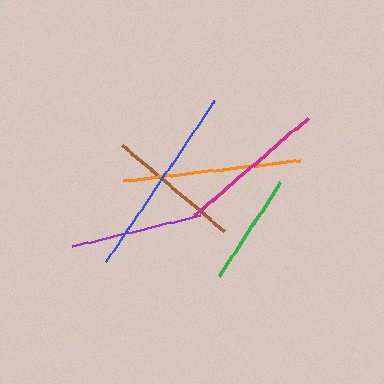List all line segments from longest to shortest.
From longest to shortest: blue, orange, magenta, brown, purple, green.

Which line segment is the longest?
The blue line is the longest at approximately 195 pixels.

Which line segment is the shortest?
The green line is the shortest at approximately 112 pixels.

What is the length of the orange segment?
The orange segment is approximately 178 pixels long.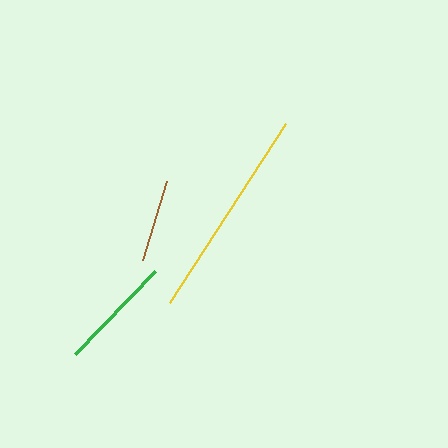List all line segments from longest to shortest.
From longest to shortest: yellow, green, brown.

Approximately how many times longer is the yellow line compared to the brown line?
The yellow line is approximately 2.6 times the length of the brown line.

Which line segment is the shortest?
The brown line is the shortest at approximately 83 pixels.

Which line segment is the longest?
The yellow line is the longest at approximately 213 pixels.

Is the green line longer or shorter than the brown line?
The green line is longer than the brown line.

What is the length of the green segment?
The green segment is approximately 115 pixels long.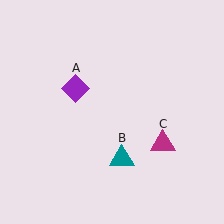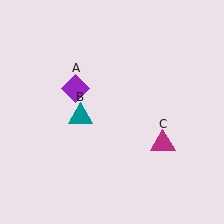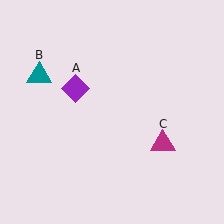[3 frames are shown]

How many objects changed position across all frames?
1 object changed position: teal triangle (object B).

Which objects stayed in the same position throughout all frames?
Purple diamond (object A) and magenta triangle (object C) remained stationary.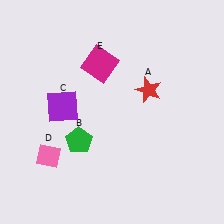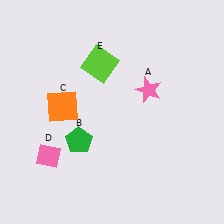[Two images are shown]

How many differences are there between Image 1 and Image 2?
There are 3 differences between the two images.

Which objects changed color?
A changed from red to pink. C changed from purple to orange. E changed from magenta to lime.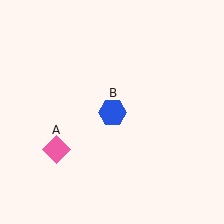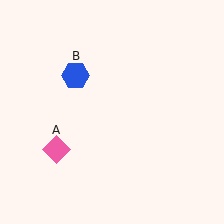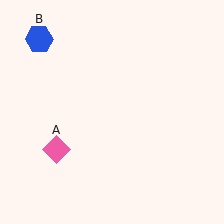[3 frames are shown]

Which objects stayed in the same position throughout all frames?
Pink diamond (object A) remained stationary.